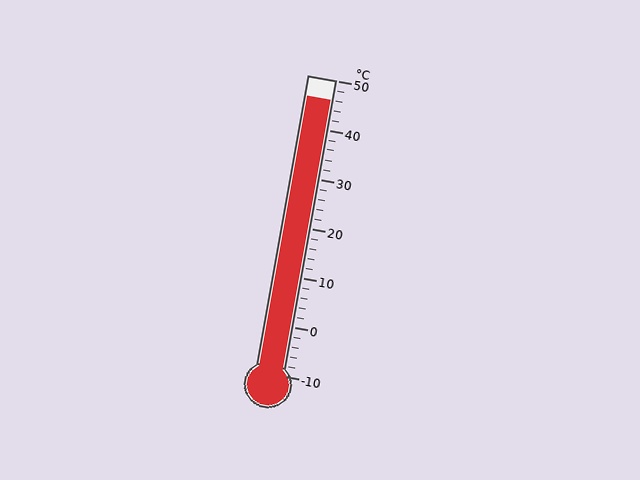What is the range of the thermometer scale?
The thermometer scale ranges from -10°C to 50°C.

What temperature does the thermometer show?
The thermometer shows approximately 46°C.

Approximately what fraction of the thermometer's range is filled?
The thermometer is filled to approximately 95% of its range.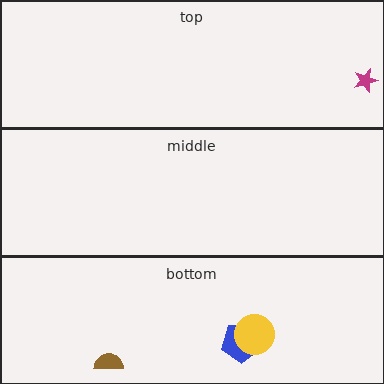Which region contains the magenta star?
The top region.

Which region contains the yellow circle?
The bottom region.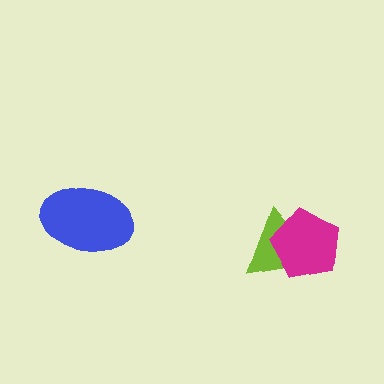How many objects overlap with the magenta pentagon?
1 object overlaps with the magenta pentagon.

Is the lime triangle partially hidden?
Yes, it is partially covered by another shape.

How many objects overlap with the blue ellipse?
0 objects overlap with the blue ellipse.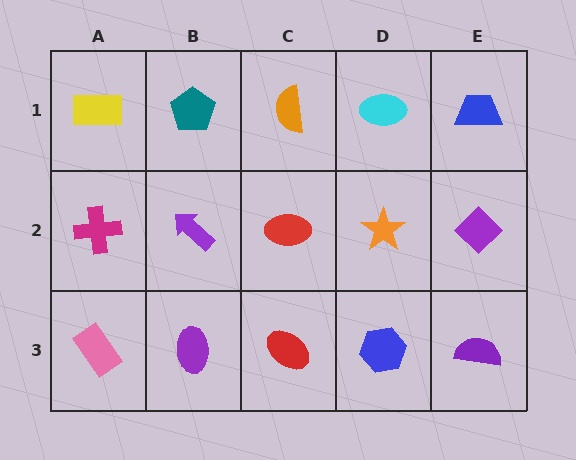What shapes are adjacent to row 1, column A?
A magenta cross (row 2, column A), a teal pentagon (row 1, column B).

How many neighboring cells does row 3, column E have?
2.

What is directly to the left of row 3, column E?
A blue hexagon.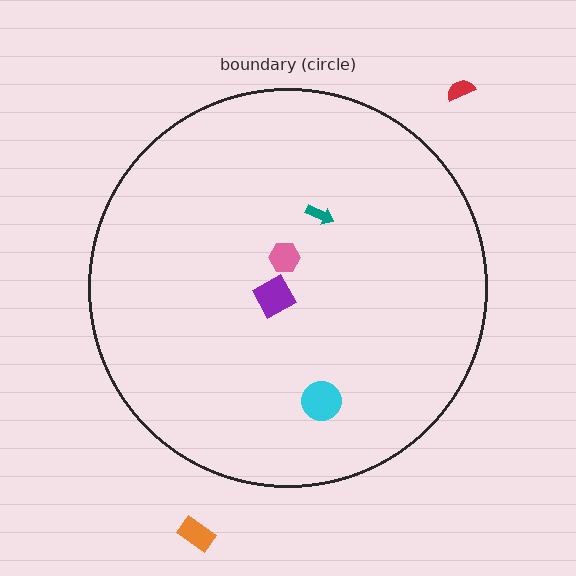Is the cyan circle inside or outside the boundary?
Inside.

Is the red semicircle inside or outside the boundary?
Outside.